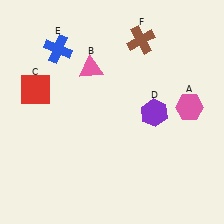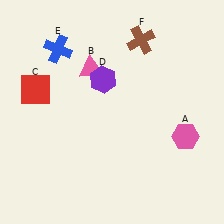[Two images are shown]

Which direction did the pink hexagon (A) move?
The pink hexagon (A) moved down.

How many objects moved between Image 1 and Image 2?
2 objects moved between the two images.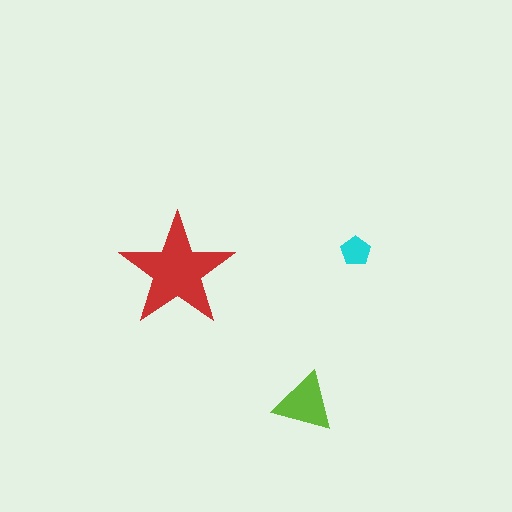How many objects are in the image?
There are 3 objects in the image.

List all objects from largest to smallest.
The red star, the lime triangle, the cyan pentagon.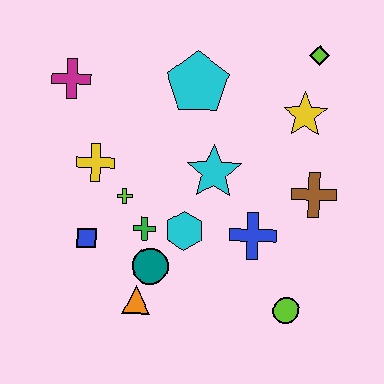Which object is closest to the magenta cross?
The yellow cross is closest to the magenta cross.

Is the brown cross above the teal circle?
Yes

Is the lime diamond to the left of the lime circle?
No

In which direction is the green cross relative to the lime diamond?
The green cross is below the lime diamond.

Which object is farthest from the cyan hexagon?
The lime diamond is farthest from the cyan hexagon.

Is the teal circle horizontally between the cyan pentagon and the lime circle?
No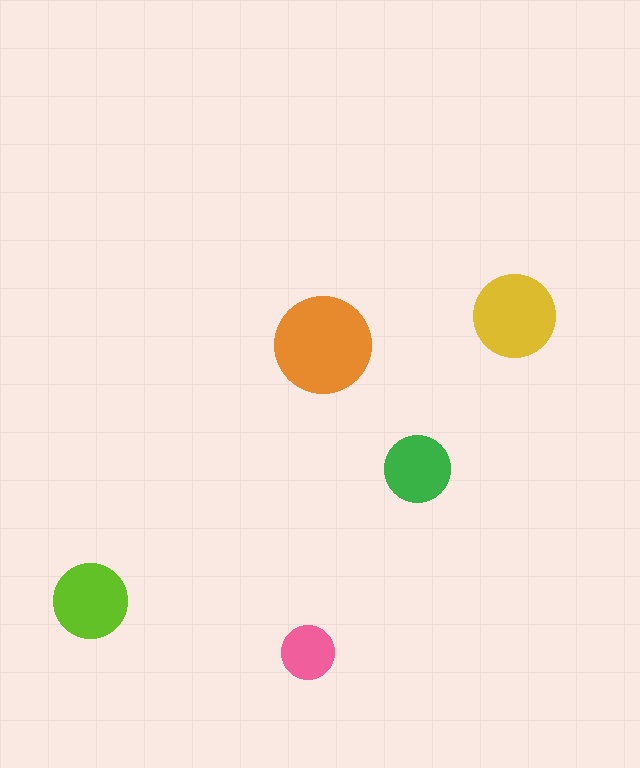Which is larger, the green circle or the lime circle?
The lime one.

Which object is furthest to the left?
The lime circle is leftmost.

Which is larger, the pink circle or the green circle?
The green one.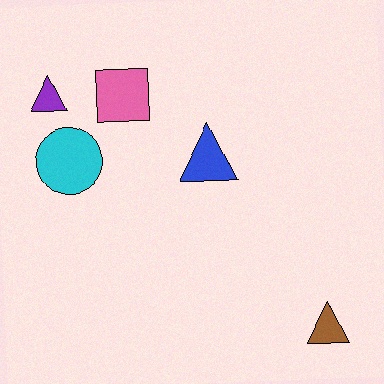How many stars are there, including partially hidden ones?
There are no stars.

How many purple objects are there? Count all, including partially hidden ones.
There is 1 purple object.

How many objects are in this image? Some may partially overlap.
There are 5 objects.